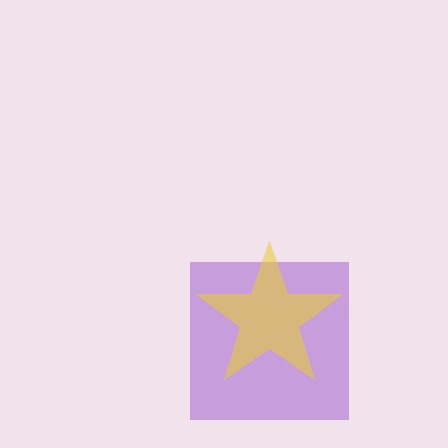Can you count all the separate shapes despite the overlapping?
Yes, there are 2 separate shapes.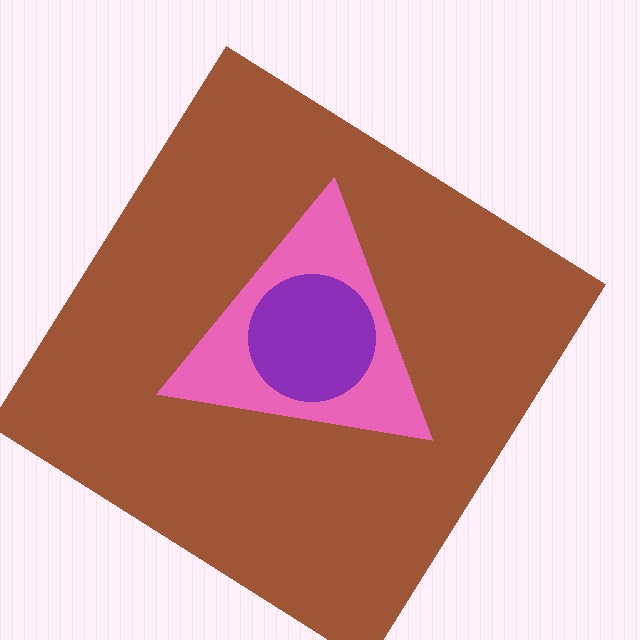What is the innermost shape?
The purple circle.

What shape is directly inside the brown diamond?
The pink triangle.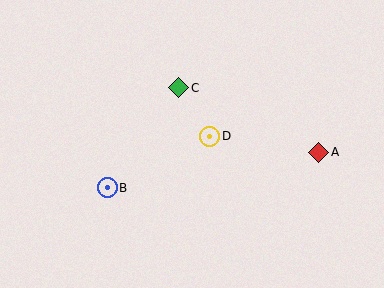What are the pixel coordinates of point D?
Point D is at (210, 136).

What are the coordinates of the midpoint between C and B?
The midpoint between C and B is at (143, 138).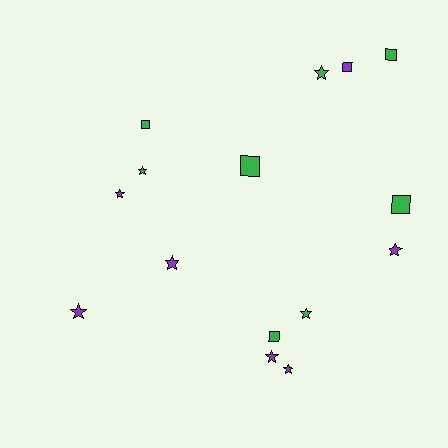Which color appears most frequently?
Green, with 8 objects.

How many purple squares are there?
There is 1 purple square.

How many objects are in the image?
There are 15 objects.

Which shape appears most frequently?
Star, with 9 objects.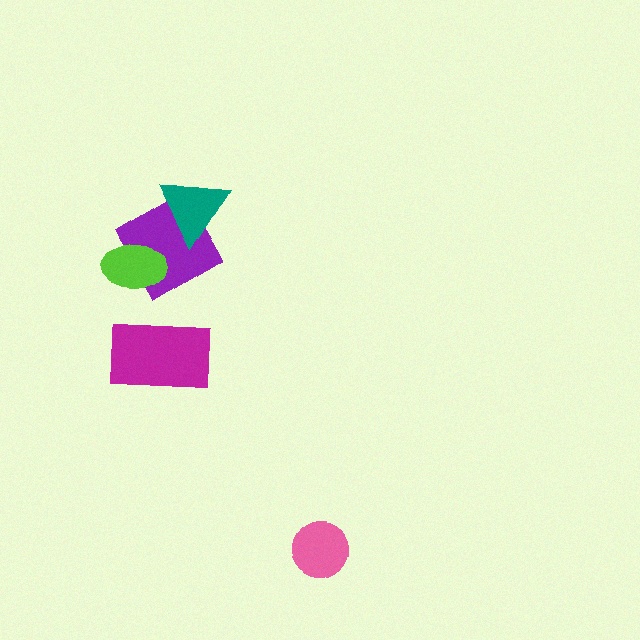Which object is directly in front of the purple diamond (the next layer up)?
The teal triangle is directly in front of the purple diamond.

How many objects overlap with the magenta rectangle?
0 objects overlap with the magenta rectangle.